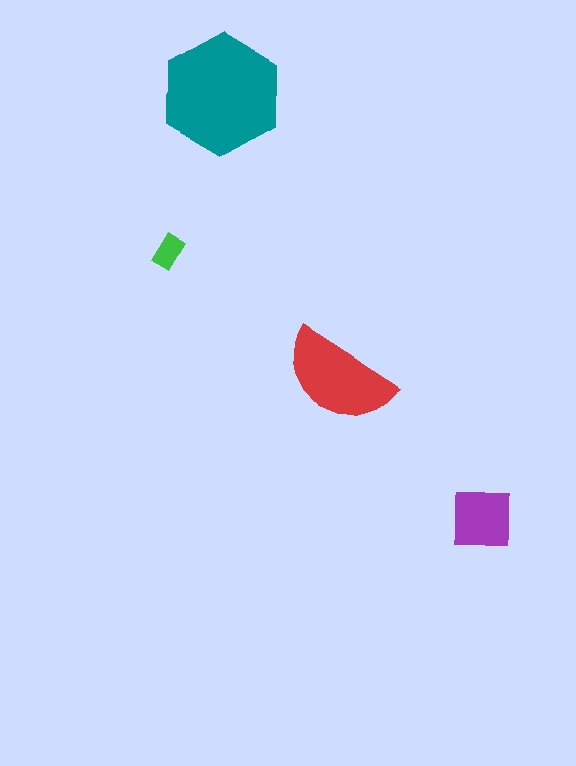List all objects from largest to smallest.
The teal hexagon, the red semicircle, the purple square, the green rectangle.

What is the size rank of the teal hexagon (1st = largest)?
1st.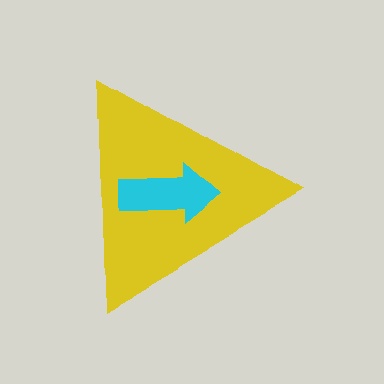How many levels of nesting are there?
2.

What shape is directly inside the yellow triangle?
The cyan arrow.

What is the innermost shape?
The cyan arrow.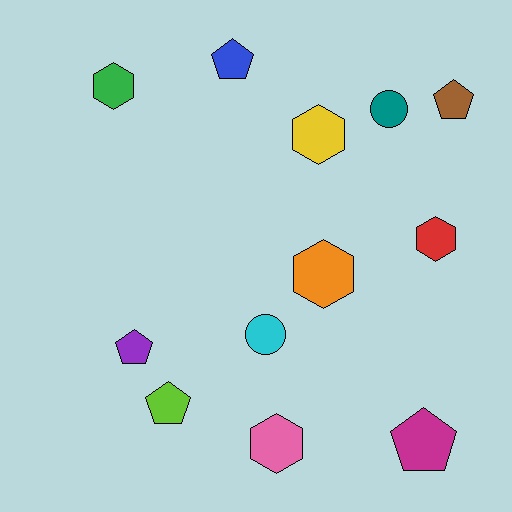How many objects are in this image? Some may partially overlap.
There are 12 objects.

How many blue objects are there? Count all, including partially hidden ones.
There is 1 blue object.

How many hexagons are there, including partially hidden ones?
There are 5 hexagons.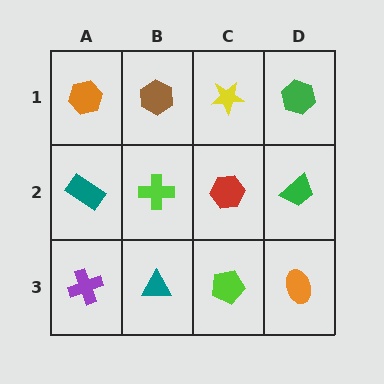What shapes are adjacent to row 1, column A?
A teal rectangle (row 2, column A), a brown hexagon (row 1, column B).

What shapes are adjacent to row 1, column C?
A red hexagon (row 2, column C), a brown hexagon (row 1, column B), a green hexagon (row 1, column D).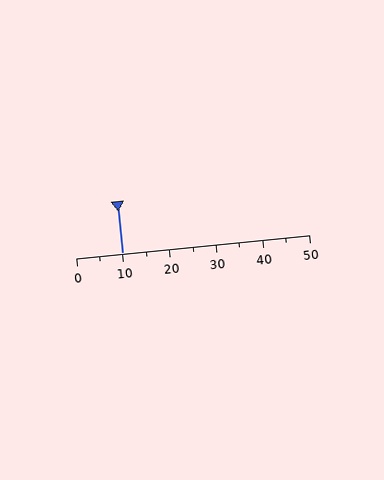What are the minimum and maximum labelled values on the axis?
The axis runs from 0 to 50.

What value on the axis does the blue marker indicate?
The marker indicates approximately 10.